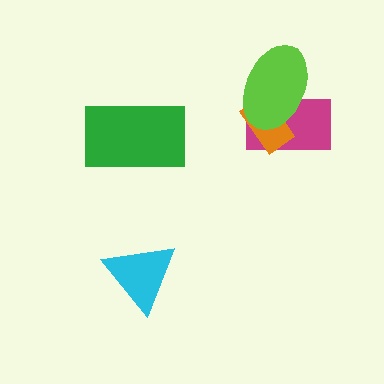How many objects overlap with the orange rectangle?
2 objects overlap with the orange rectangle.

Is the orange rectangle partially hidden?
Yes, it is partially covered by another shape.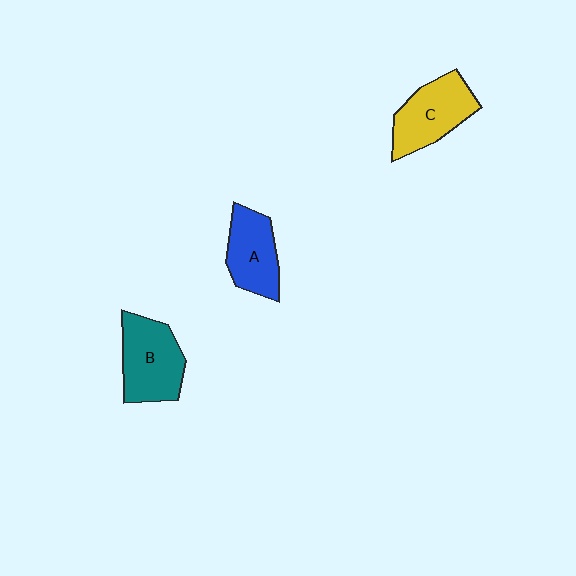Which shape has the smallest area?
Shape A (blue).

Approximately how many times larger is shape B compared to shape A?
Approximately 1.2 times.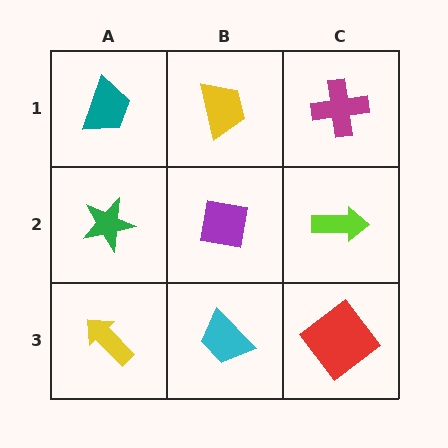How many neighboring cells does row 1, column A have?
2.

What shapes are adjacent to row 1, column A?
A green star (row 2, column A), a yellow trapezoid (row 1, column B).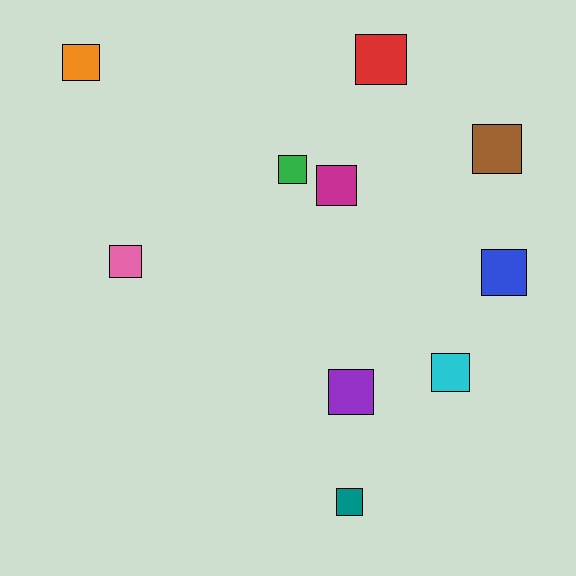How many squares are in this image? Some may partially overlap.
There are 10 squares.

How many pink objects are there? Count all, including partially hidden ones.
There is 1 pink object.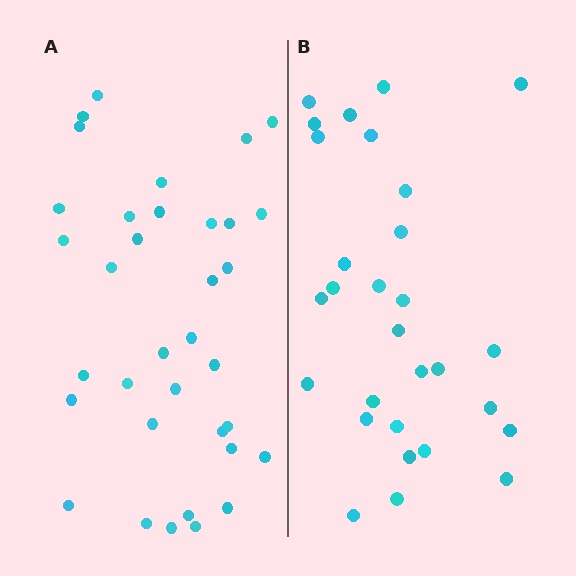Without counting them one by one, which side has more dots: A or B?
Region A (the left region) has more dots.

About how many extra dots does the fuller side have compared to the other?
Region A has about 6 more dots than region B.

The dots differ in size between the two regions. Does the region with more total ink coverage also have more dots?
No. Region B has more total ink coverage because its dots are larger, but region A actually contains more individual dots. Total area can be misleading — the number of items is what matters here.